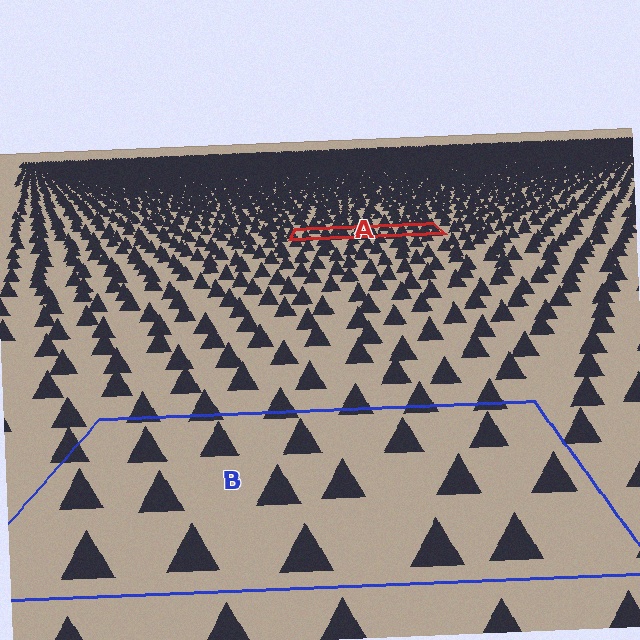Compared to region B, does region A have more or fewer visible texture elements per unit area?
Region A has more texture elements per unit area — they are packed more densely because it is farther away.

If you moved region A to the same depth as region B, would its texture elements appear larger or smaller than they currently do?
They would appear larger. At a closer depth, the same texture elements are projected at a bigger on-screen size.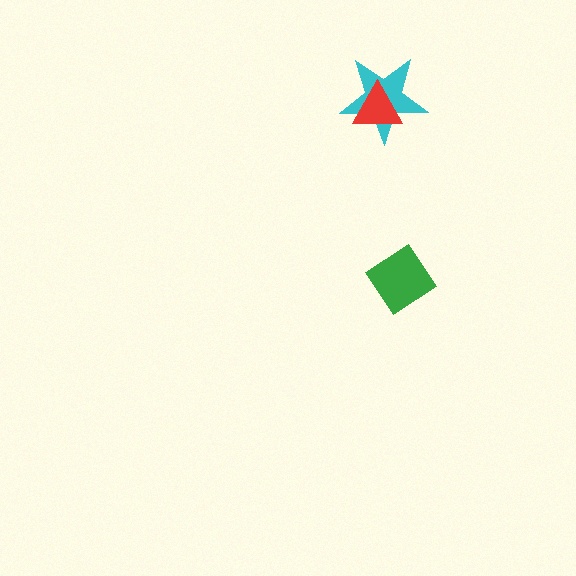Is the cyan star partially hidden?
Yes, it is partially covered by another shape.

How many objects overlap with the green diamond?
0 objects overlap with the green diamond.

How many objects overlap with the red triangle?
1 object overlaps with the red triangle.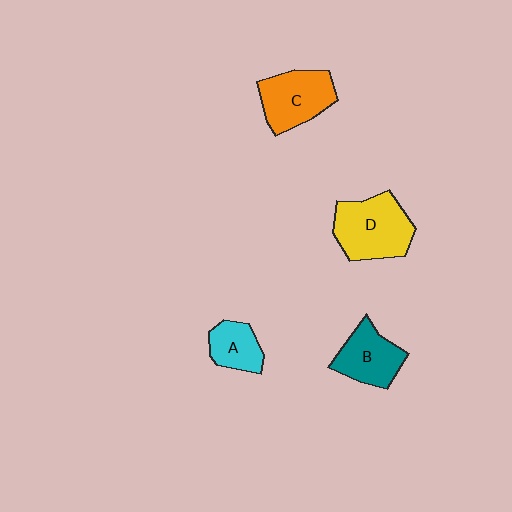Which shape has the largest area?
Shape D (yellow).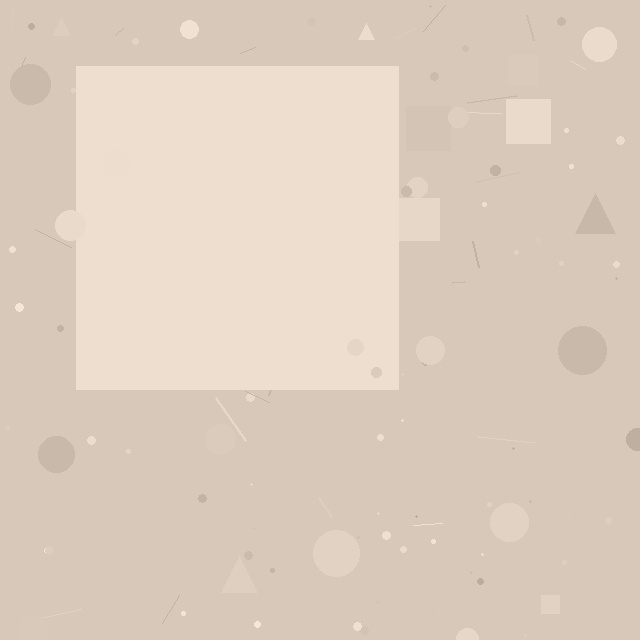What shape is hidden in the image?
A square is hidden in the image.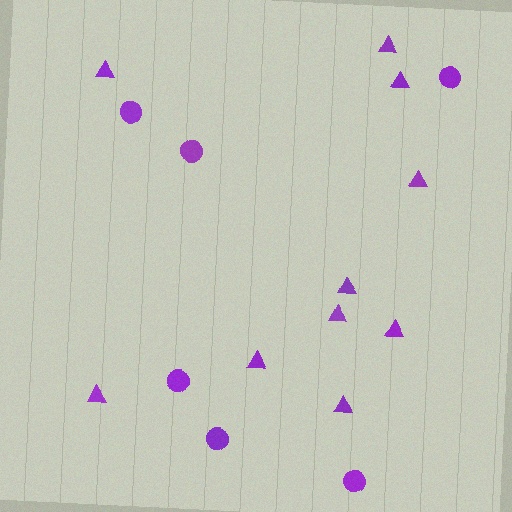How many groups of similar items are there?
There are 2 groups: one group of triangles (10) and one group of circles (6).